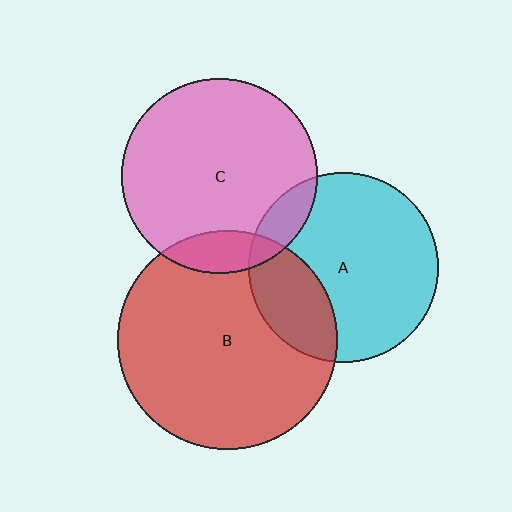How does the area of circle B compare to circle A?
Approximately 1.3 times.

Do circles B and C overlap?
Yes.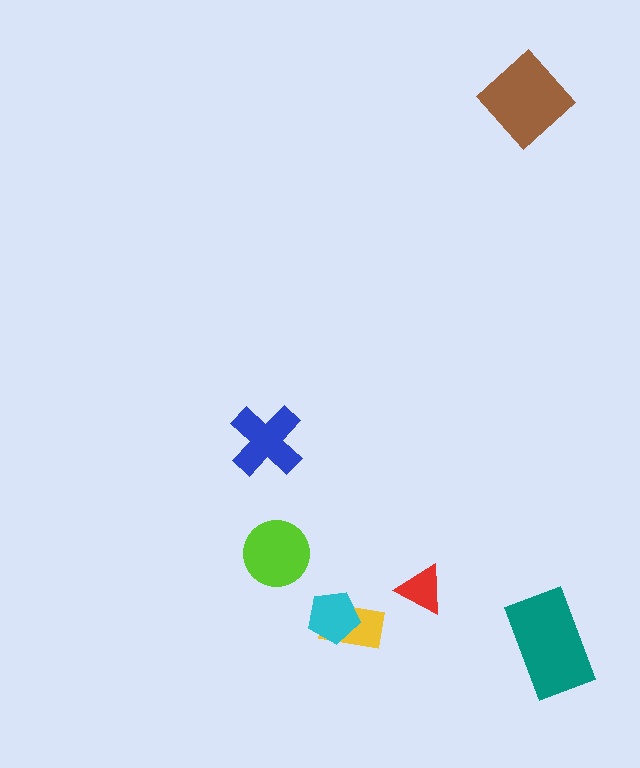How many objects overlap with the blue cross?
0 objects overlap with the blue cross.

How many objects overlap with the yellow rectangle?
1 object overlaps with the yellow rectangle.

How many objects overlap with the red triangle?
0 objects overlap with the red triangle.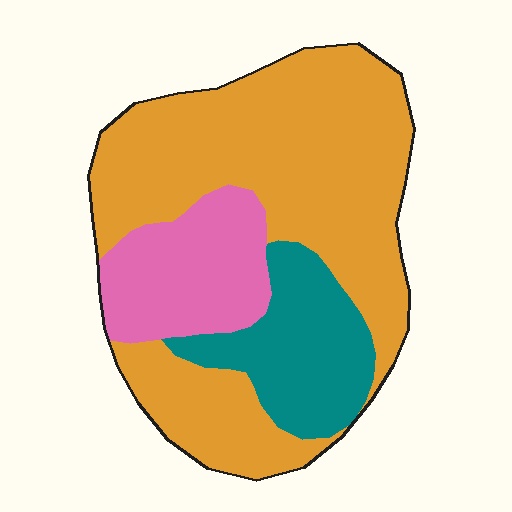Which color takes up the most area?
Orange, at roughly 65%.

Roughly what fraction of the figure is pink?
Pink takes up about one fifth (1/5) of the figure.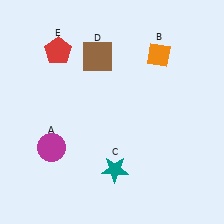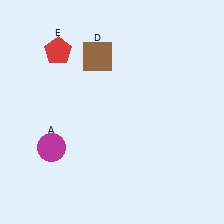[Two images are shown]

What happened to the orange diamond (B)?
The orange diamond (B) was removed in Image 2. It was in the top-right area of Image 1.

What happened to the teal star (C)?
The teal star (C) was removed in Image 2. It was in the bottom-right area of Image 1.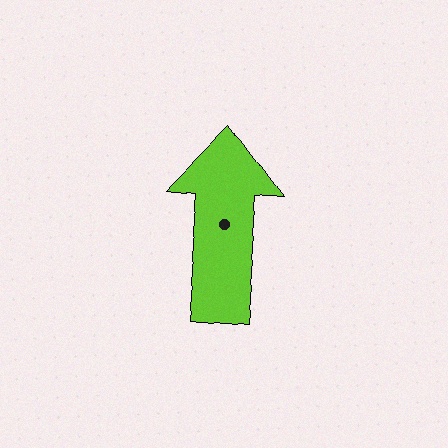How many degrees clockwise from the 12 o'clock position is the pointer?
Approximately 4 degrees.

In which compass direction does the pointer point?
North.